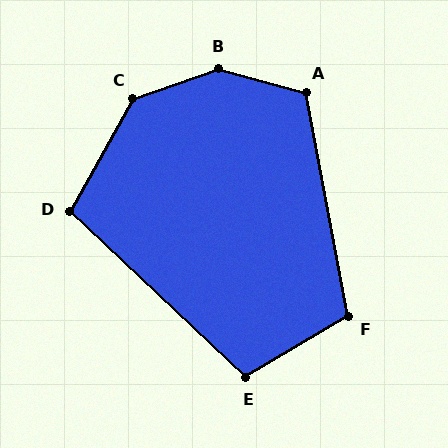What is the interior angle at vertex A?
Approximately 116 degrees (obtuse).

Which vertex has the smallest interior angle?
D, at approximately 104 degrees.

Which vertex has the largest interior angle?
B, at approximately 146 degrees.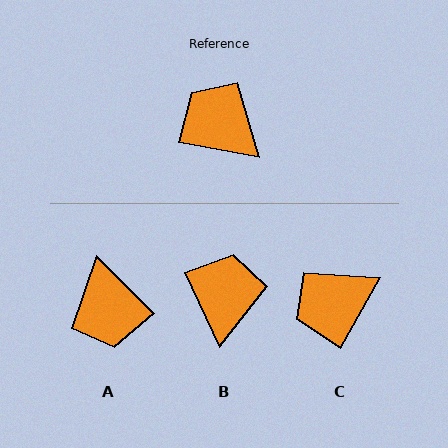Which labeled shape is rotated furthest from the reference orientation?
A, about 145 degrees away.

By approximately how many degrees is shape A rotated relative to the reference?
Approximately 145 degrees counter-clockwise.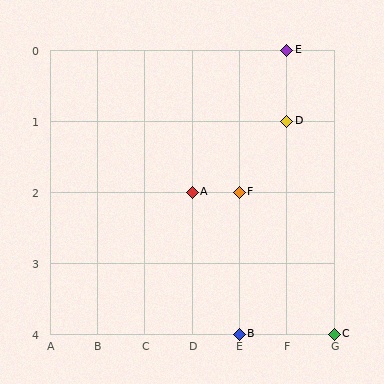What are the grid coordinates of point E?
Point E is at grid coordinates (F, 0).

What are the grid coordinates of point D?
Point D is at grid coordinates (F, 1).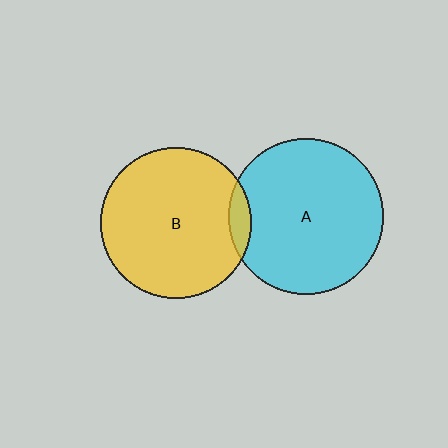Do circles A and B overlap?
Yes.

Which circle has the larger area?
Circle A (cyan).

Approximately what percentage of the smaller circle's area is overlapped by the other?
Approximately 5%.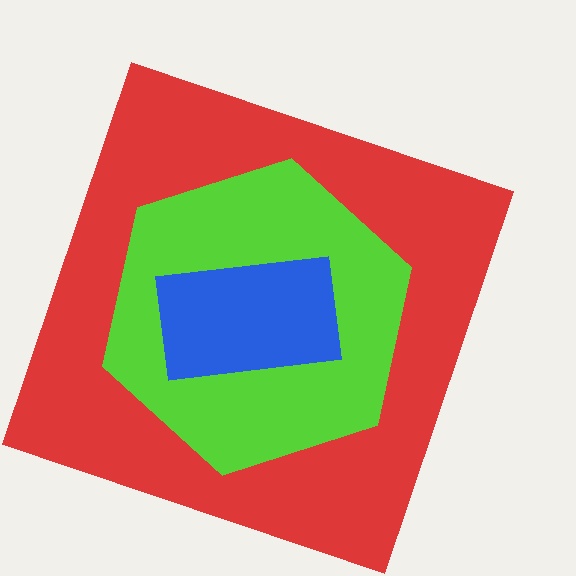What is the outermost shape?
The red square.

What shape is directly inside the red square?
The lime hexagon.